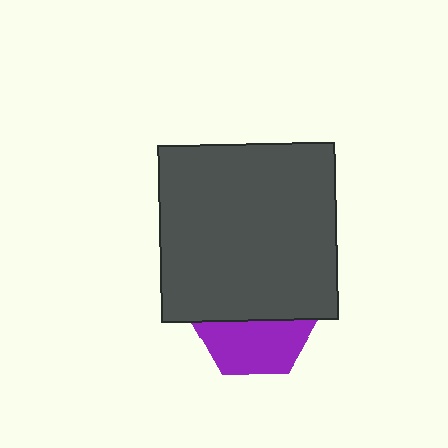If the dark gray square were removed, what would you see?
You would see the complete purple hexagon.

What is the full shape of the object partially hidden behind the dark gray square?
The partially hidden object is a purple hexagon.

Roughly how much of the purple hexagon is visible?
About half of it is visible (roughly 45%).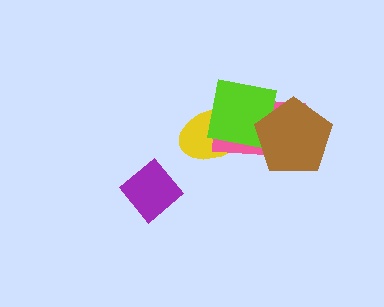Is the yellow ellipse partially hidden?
Yes, it is partially covered by another shape.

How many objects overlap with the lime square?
3 objects overlap with the lime square.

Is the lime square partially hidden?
Yes, it is partially covered by another shape.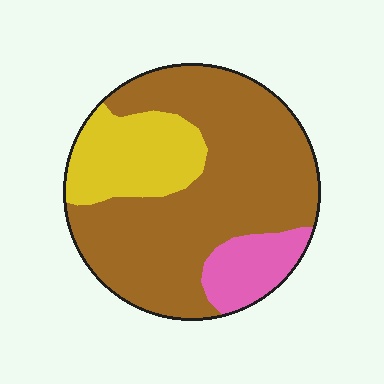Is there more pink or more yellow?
Yellow.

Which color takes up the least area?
Pink, at roughly 10%.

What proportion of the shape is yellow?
Yellow covers around 20% of the shape.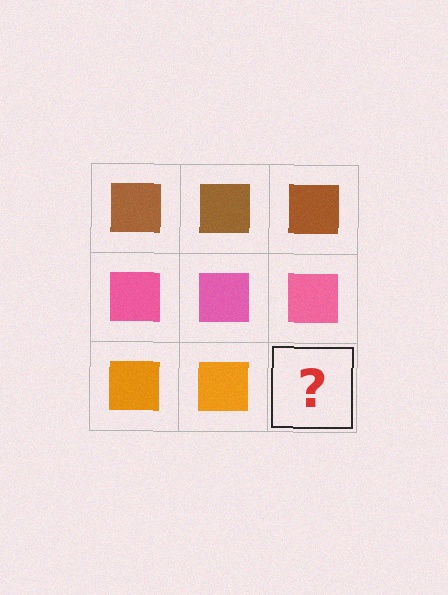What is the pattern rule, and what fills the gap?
The rule is that each row has a consistent color. The gap should be filled with an orange square.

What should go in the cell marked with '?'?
The missing cell should contain an orange square.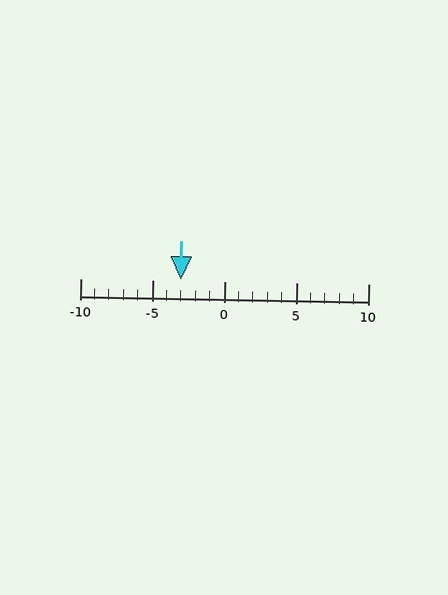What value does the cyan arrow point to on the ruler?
The cyan arrow points to approximately -3.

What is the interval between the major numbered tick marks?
The major tick marks are spaced 5 units apart.